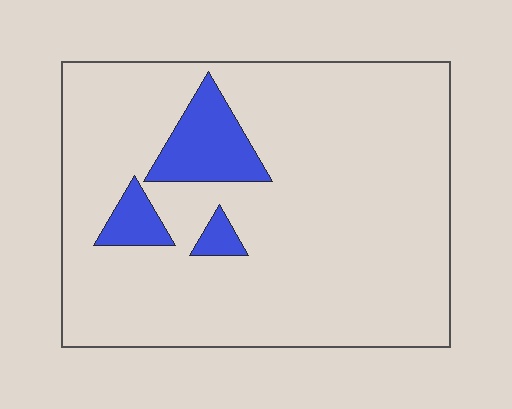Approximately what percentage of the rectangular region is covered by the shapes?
Approximately 10%.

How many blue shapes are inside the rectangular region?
3.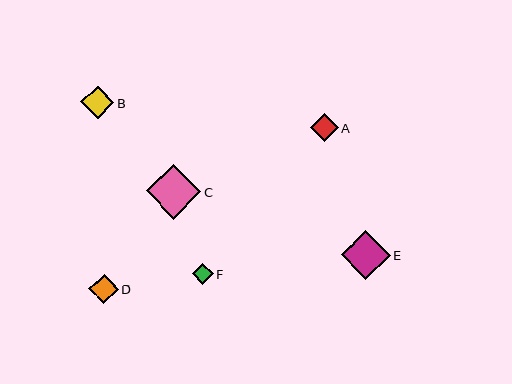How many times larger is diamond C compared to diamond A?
Diamond C is approximately 2.0 times the size of diamond A.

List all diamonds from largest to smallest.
From largest to smallest: C, E, B, D, A, F.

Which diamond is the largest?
Diamond C is the largest with a size of approximately 55 pixels.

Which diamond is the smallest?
Diamond F is the smallest with a size of approximately 21 pixels.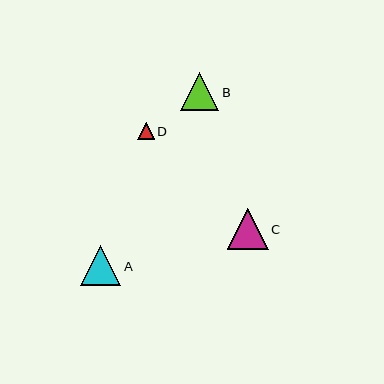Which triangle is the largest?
Triangle C is the largest with a size of approximately 41 pixels.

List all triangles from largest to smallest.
From largest to smallest: C, A, B, D.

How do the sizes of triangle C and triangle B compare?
Triangle C and triangle B are approximately the same size.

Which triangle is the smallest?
Triangle D is the smallest with a size of approximately 17 pixels.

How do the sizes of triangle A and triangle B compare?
Triangle A and triangle B are approximately the same size.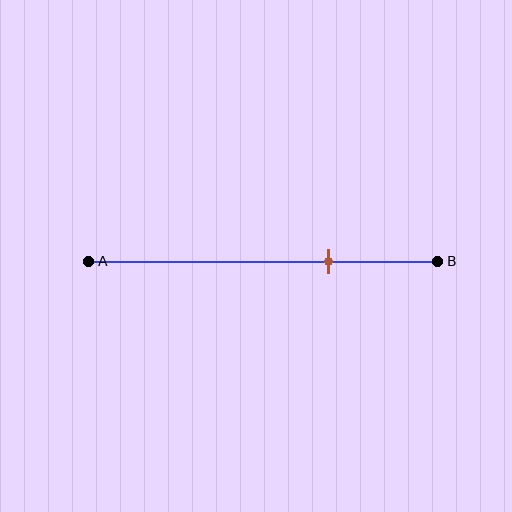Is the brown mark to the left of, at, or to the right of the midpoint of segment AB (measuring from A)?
The brown mark is to the right of the midpoint of segment AB.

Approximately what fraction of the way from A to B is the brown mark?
The brown mark is approximately 70% of the way from A to B.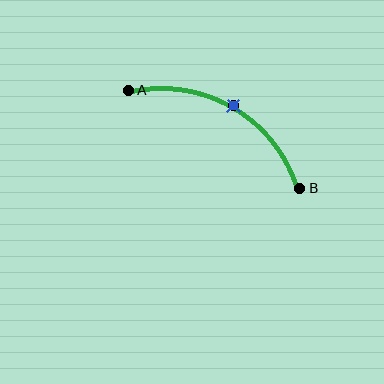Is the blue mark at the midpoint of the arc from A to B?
Yes. The blue mark lies on the arc at equal arc-length from both A and B — it is the arc midpoint.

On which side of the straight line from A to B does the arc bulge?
The arc bulges above the straight line connecting A and B.